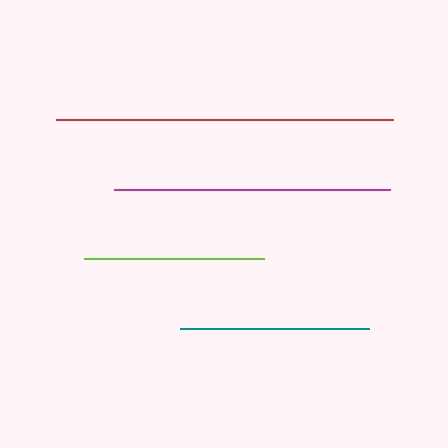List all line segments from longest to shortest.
From longest to shortest: red, magenta, teal, lime.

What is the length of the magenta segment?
The magenta segment is approximately 276 pixels long.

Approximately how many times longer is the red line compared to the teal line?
The red line is approximately 1.8 times the length of the teal line.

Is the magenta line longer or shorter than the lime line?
The magenta line is longer than the lime line.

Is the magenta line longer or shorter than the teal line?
The magenta line is longer than the teal line.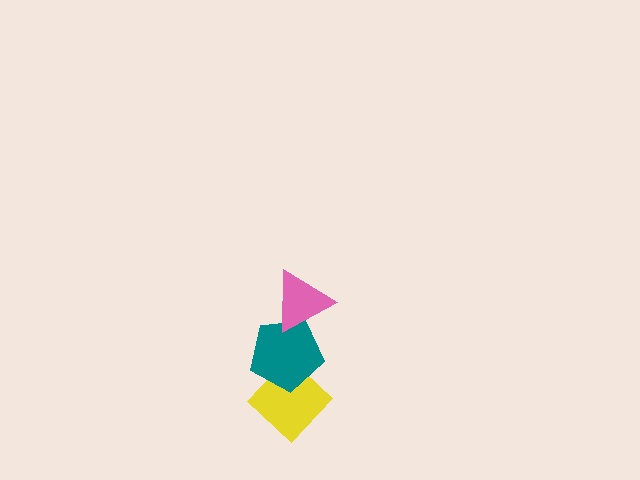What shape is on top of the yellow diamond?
The teal pentagon is on top of the yellow diamond.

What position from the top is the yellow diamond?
The yellow diamond is 3rd from the top.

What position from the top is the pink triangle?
The pink triangle is 1st from the top.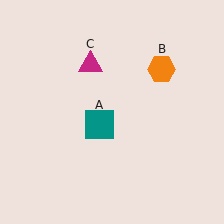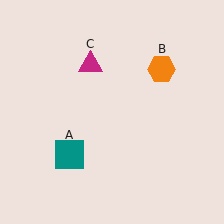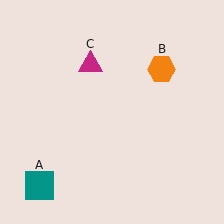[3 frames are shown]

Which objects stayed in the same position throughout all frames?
Orange hexagon (object B) and magenta triangle (object C) remained stationary.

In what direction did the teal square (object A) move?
The teal square (object A) moved down and to the left.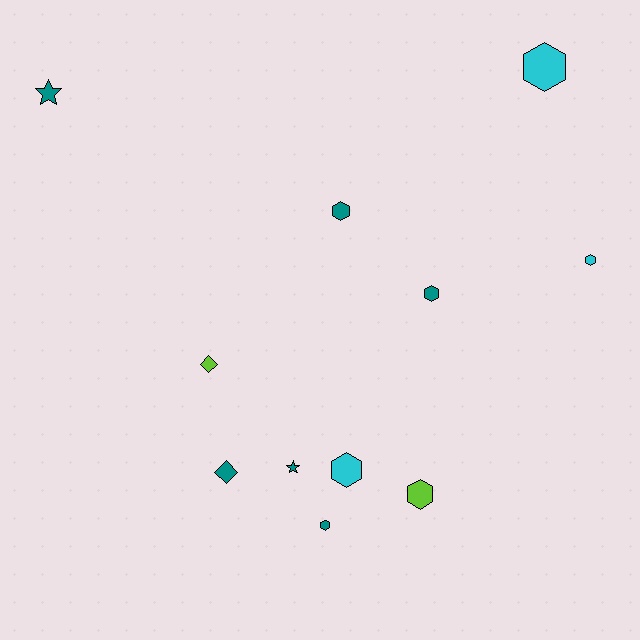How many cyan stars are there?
There are no cyan stars.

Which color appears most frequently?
Teal, with 6 objects.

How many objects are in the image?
There are 11 objects.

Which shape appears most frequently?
Hexagon, with 7 objects.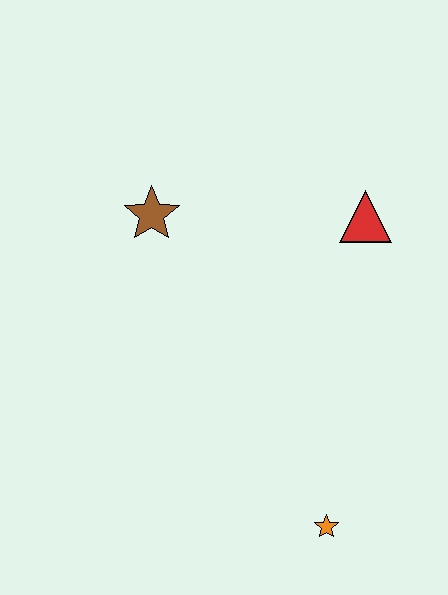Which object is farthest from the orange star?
The brown star is farthest from the orange star.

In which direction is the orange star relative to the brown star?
The orange star is below the brown star.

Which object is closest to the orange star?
The red triangle is closest to the orange star.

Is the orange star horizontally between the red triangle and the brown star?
Yes